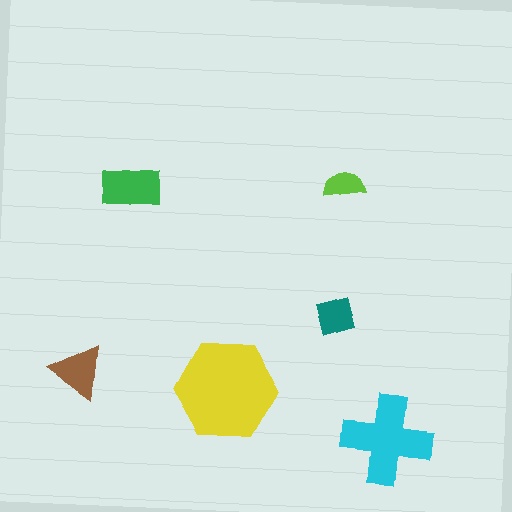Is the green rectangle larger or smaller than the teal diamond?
Larger.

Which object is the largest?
The yellow hexagon.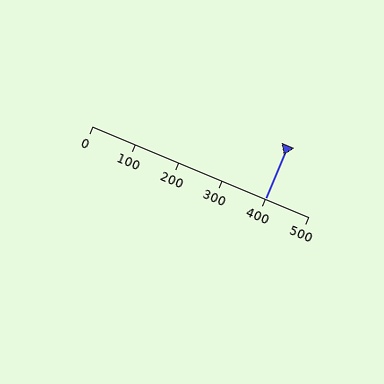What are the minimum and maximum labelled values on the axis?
The axis runs from 0 to 500.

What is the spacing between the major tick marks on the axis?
The major ticks are spaced 100 apart.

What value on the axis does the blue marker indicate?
The marker indicates approximately 400.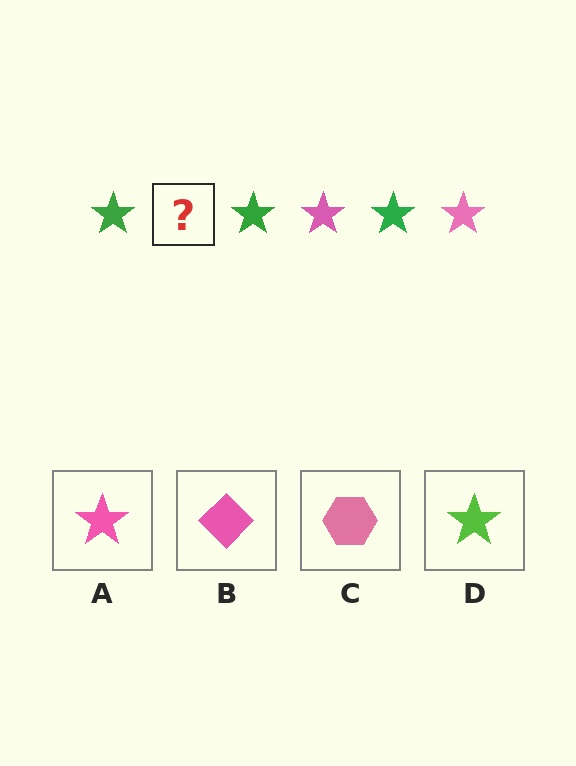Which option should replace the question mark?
Option A.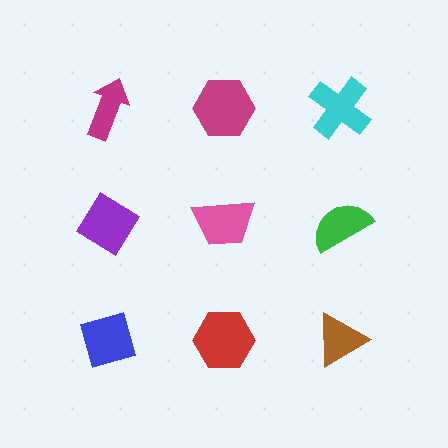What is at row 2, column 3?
A green semicircle.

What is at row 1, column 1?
A magenta arrow.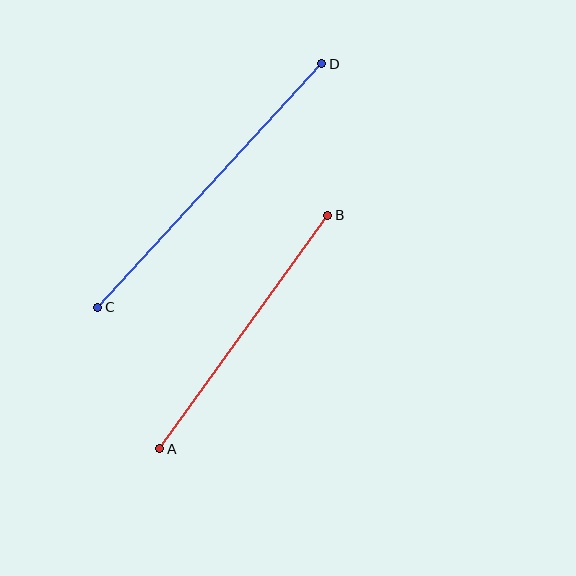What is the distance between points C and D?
The distance is approximately 331 pixels.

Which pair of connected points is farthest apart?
Points C and D are farthest apart.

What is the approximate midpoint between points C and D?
The midpoint is at approximately (210, 186) pixels.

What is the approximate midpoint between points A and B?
The midpoint is at approximately (244, 332) pixels.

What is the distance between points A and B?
The distance is approximately 287 pixels.